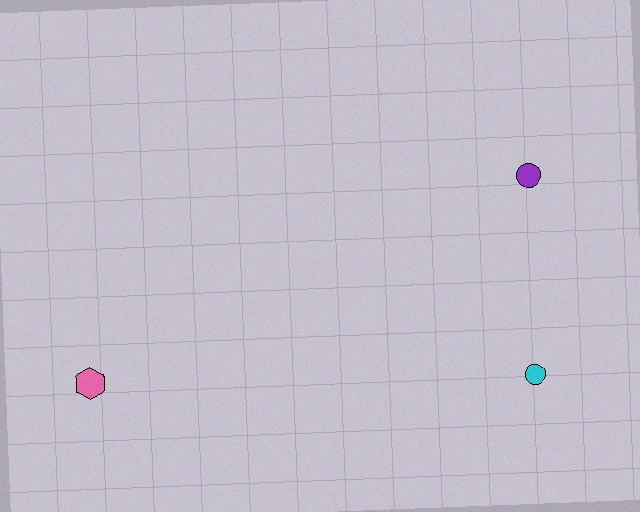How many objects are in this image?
There are 3 objects.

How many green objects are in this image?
There are no green objects.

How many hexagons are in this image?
There is 1 hexagon.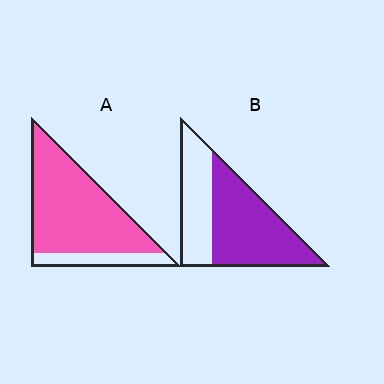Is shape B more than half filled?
Yes.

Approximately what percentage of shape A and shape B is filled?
A is approximately 80% and B is approximately 60%.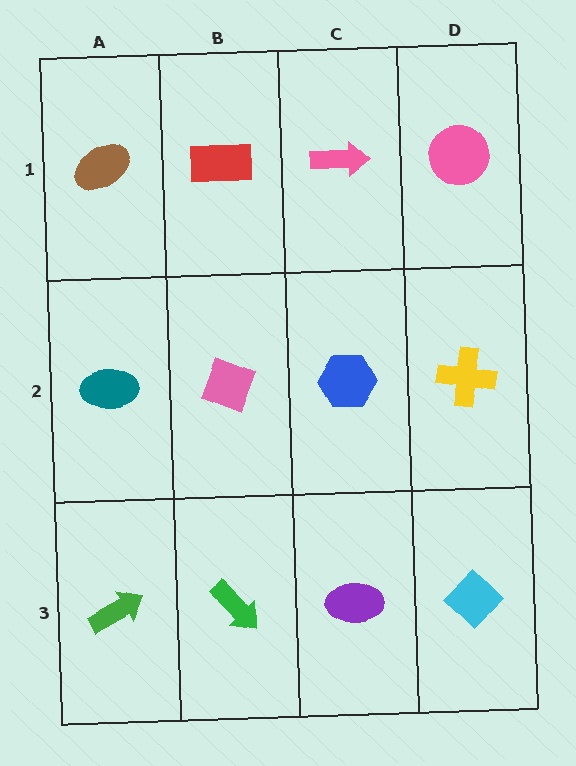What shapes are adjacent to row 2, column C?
A pink arrow (row 1, column C), a purple ellipse (row 3, column C), a pink diamond (row 2, column B), a yellow cross (row 2, column D).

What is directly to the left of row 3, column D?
A purple ellipse.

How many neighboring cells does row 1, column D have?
2.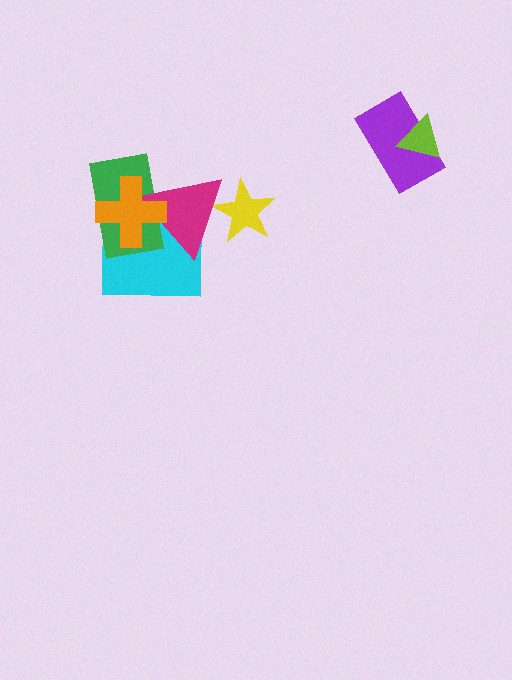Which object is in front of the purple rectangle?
The lime triangle is in front of the purple rectangle.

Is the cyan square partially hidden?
Yes, it is partially covered by another shape.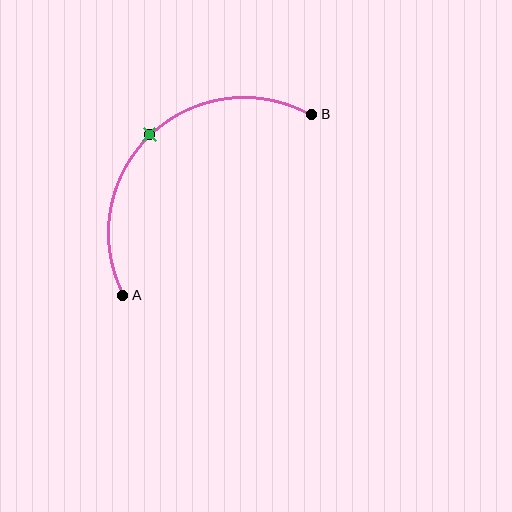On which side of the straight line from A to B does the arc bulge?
The arc bulges above and to the left of the straight line connecting A and B.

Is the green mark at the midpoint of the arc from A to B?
Yes. The green mark lies on the arc at equal arc-length from both A and B — it is the arc midpoint.